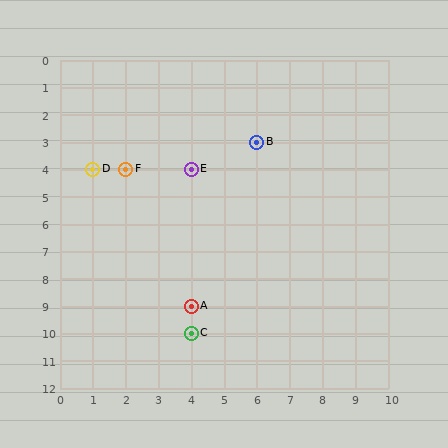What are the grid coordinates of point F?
Point F is at grid coordinates (2, 4).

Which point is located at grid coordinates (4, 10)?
Point C is at (4, 10).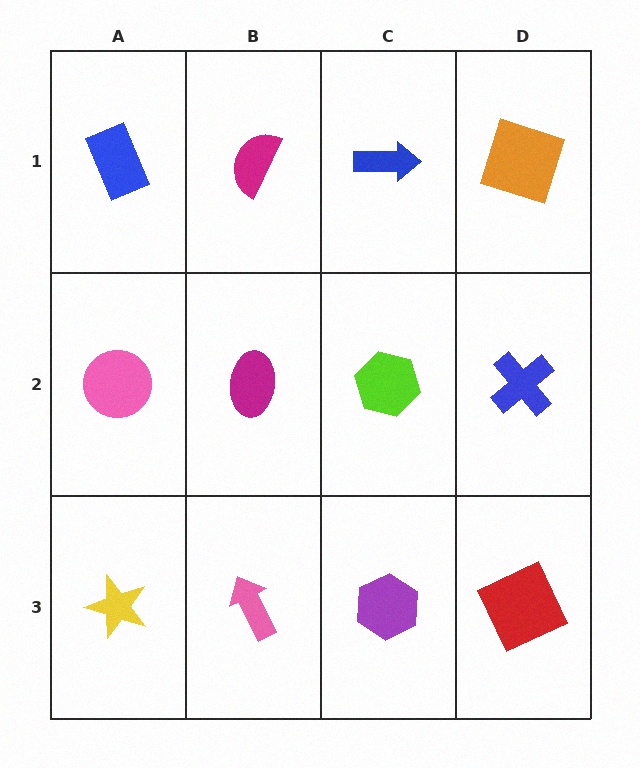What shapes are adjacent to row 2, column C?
A blue arrow (row 1, column C), a purple hexagon (row 3, column C), a magenta ellipse (row 2, column B), a blue cross (row 2, column D).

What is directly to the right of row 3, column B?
A purple hexagon.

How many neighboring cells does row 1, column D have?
2.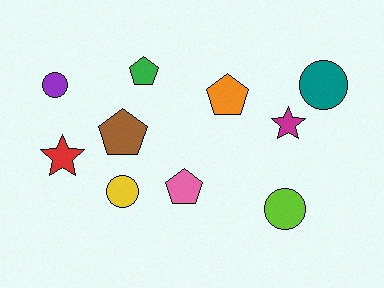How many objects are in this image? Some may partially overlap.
There are 10 objects.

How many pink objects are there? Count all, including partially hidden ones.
There is 1 pink object.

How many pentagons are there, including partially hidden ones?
There are 4 pentagons.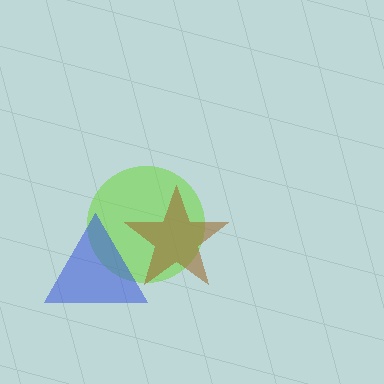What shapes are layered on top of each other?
The layered shapes are: a lime circle, a brown star, a blue triangle.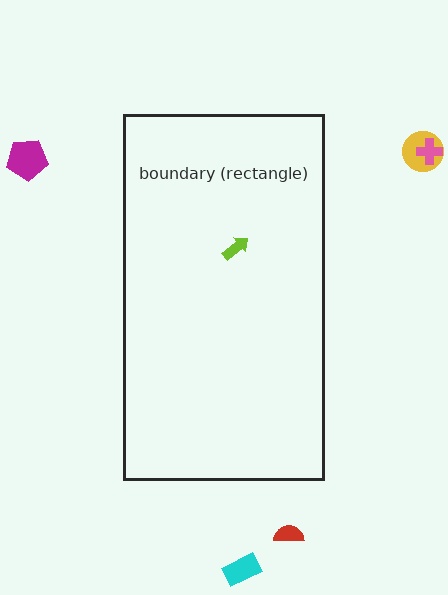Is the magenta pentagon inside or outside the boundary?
Outside.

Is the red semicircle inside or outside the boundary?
Outside.